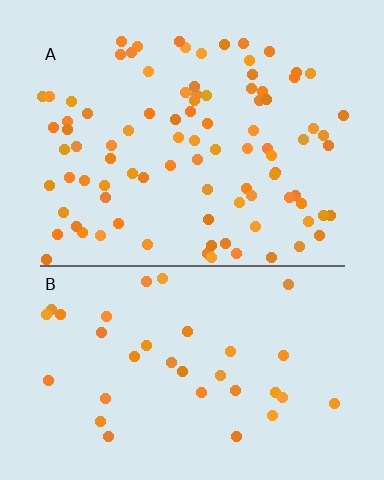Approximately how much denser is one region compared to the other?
Approximately 2.6× — region A over region B.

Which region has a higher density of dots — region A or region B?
A (the top).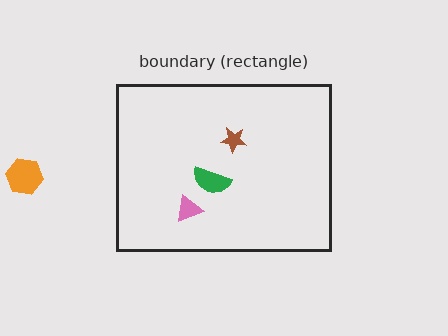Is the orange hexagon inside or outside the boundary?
Outside.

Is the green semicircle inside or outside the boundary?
Inside.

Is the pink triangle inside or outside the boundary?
Inside.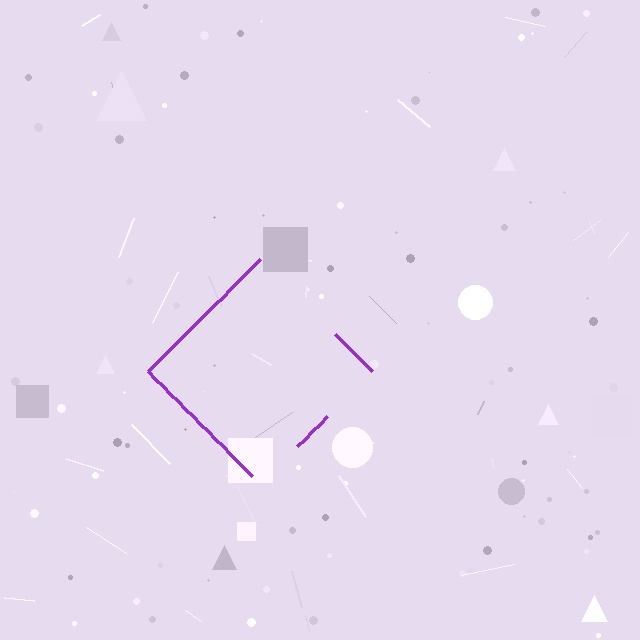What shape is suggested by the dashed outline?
The dashed outline suggests a diamond.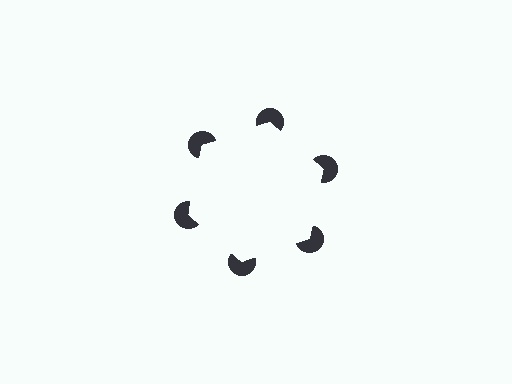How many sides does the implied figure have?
6 sides.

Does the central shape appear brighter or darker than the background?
It typically appears slightly brighter than the background, even though no actual brightness change is drawn.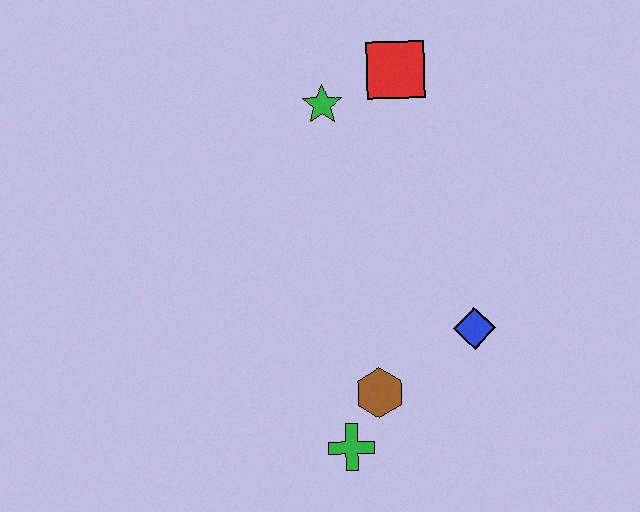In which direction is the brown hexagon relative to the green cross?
The brown hexagon is above the green cross.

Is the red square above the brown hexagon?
Yes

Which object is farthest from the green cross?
The red square is farthest from the green cross.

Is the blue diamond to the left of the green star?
No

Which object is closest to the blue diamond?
The brown hexagon is closest to the blue diamond.